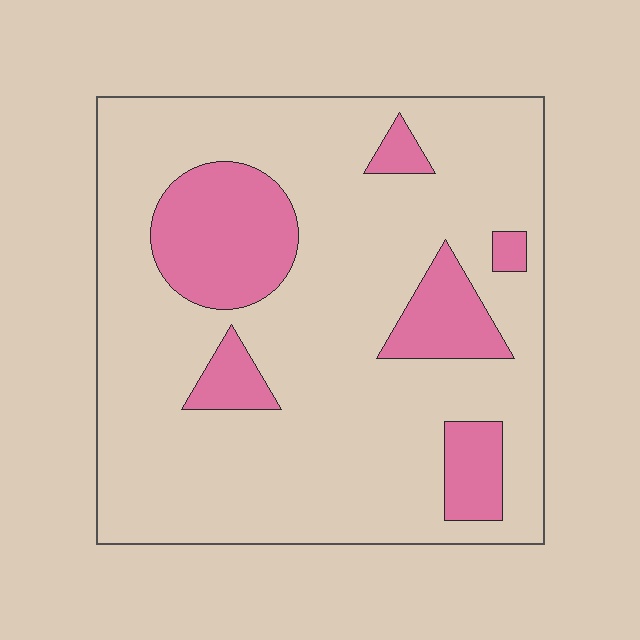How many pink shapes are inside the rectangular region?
6.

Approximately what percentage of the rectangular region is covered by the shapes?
Approximately 20%.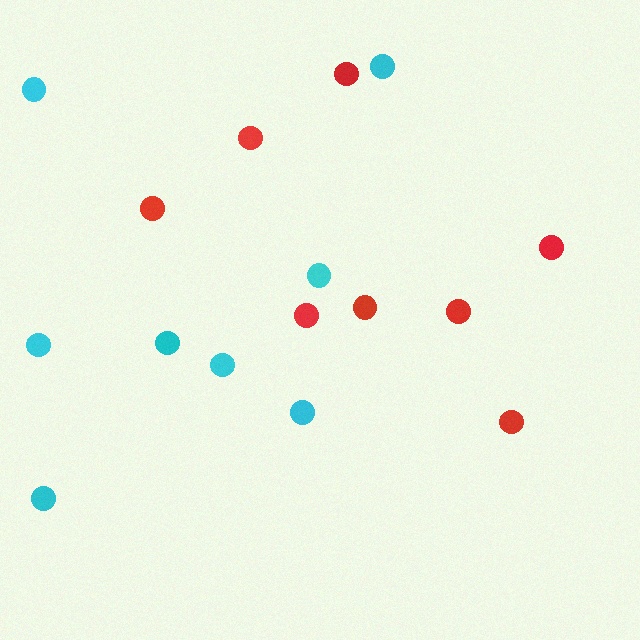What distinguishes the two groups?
There are 2 groups: one group of red circles (8) and one group of cyan circles (8).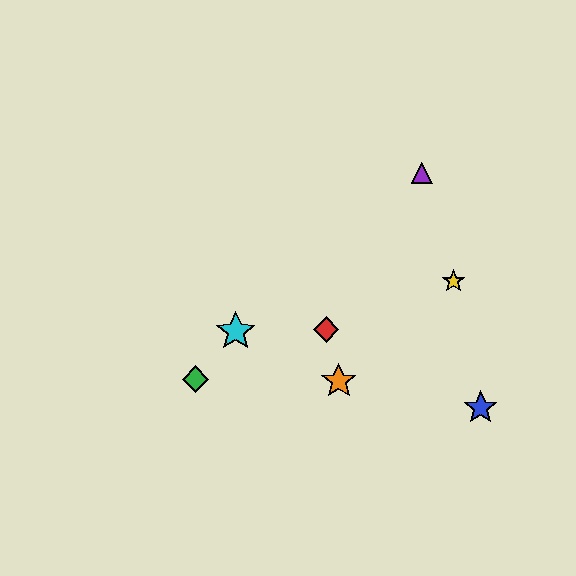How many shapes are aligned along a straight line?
3 shapes (the red diamond, the green diamond, the yellow star) are aligned along a straight line.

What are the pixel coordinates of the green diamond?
The green diamond is at (196, 379).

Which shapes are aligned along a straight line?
The red diamond, the green diamond, the yellow star are aligned along a straight line.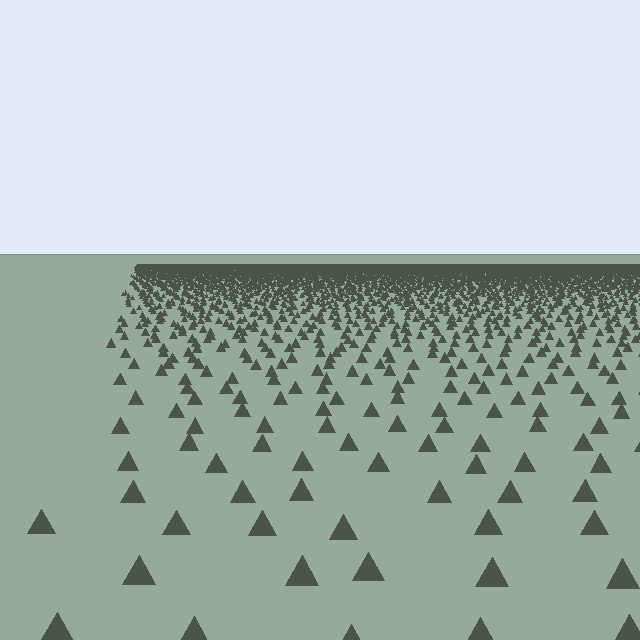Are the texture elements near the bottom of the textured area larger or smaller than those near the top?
Larger. Near the bottom, elements are closer to the viewer and appear at a bigger on-screen size.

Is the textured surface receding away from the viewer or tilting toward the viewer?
The surface is receding away from the viewer. Texture elements get smaller and denser toward the top.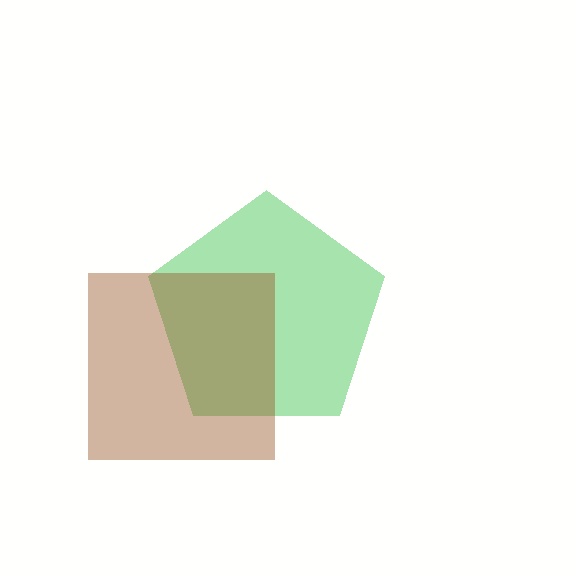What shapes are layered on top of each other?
The layered shapes are: a green pentagon, a brown square.